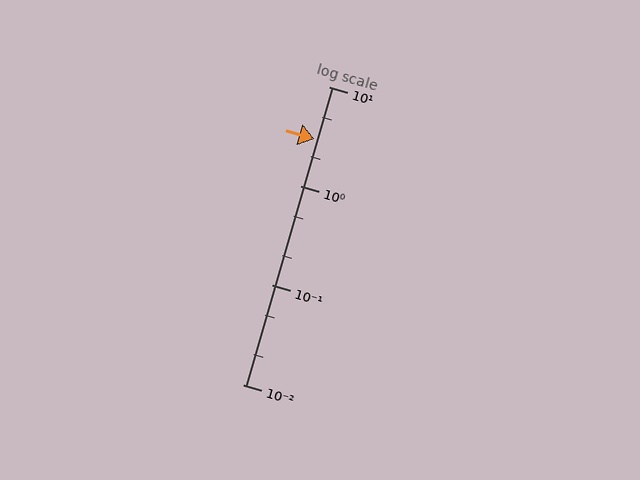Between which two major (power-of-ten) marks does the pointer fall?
The pointer is between 1 and 10.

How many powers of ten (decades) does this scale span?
The scale spans 3 decades, from 0.01 to 10.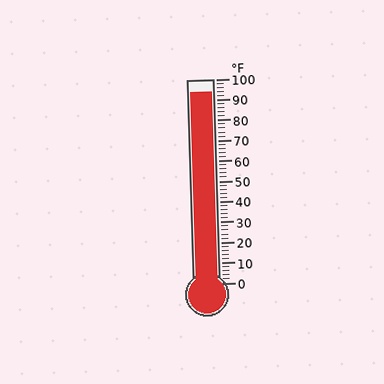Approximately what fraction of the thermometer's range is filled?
The thermometer is filled to approximately 95% of its range.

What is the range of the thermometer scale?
The thermometer scale ranges from 0°F to 100°F.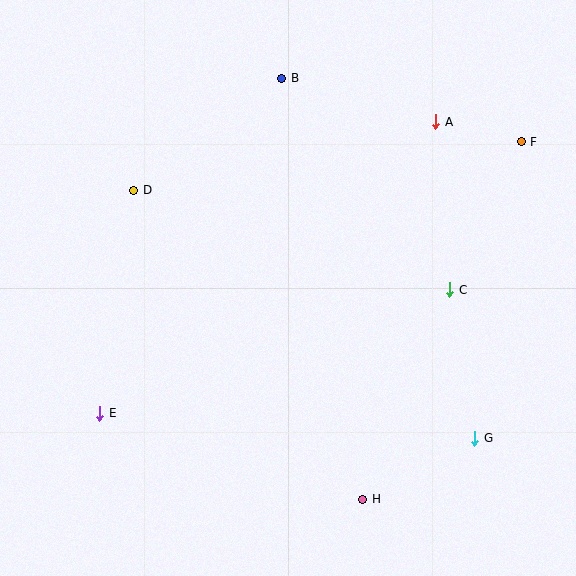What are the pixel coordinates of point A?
Point A is at (436, 122).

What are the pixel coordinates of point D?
Point D is at (134, 190).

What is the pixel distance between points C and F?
The distance between C and F is 165 pixels.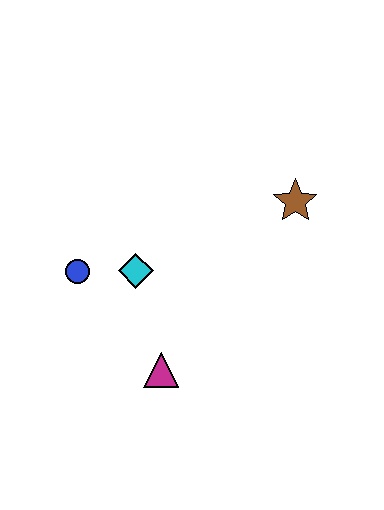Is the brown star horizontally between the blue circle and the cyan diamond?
No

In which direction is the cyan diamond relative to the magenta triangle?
The cyan diamond is above the magenta triangle.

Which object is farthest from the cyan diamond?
The brown star is farthest from the cyan diamond.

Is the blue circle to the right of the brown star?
No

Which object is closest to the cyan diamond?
The blue circle is closest to the cyan diamond.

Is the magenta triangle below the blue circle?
Yes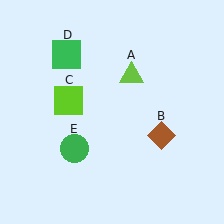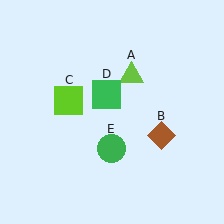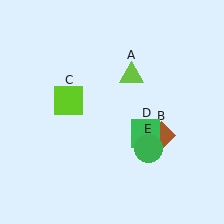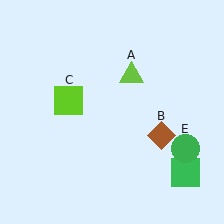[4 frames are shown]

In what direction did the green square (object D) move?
The green square (object D) moved down and to the right.